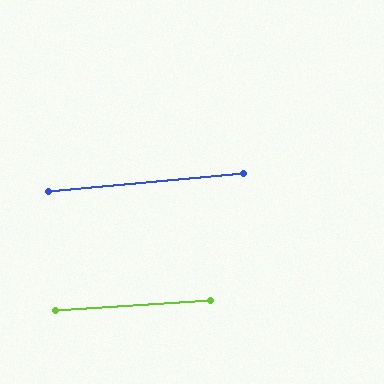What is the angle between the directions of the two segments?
Approximately 1 degree.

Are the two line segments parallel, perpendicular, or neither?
Parallel — their directions differ by only 1.3°.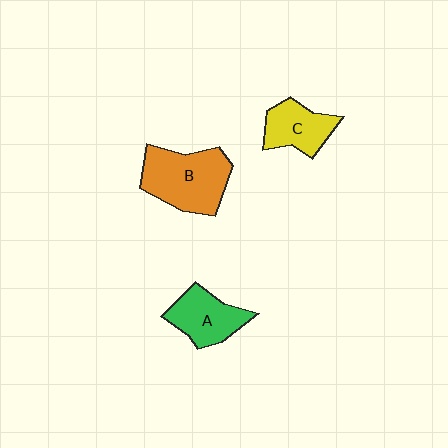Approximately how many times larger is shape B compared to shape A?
Approximately 1.5 times.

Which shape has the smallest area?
Shape C (yellow).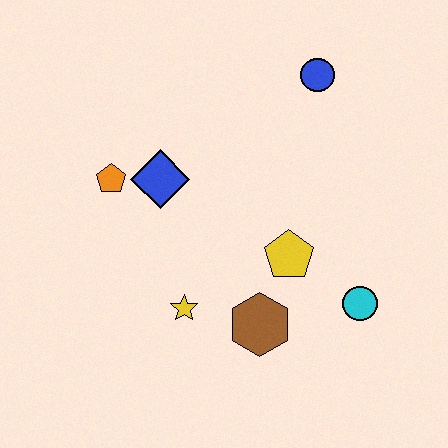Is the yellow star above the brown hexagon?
Yes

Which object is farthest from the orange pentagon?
The cyan circle is farthest from the orange pentagon.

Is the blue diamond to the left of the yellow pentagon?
Yes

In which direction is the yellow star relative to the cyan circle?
The yellow star is to the left of the cyan circle.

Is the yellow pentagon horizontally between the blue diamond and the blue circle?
Yes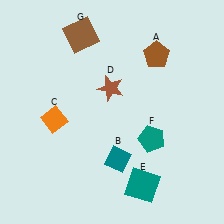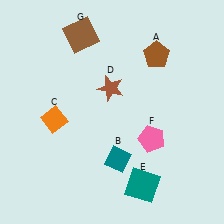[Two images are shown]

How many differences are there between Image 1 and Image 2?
There is 1 difference between the two images.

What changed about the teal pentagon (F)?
In Image 1, F is teal. In Image 2, it changed to pink.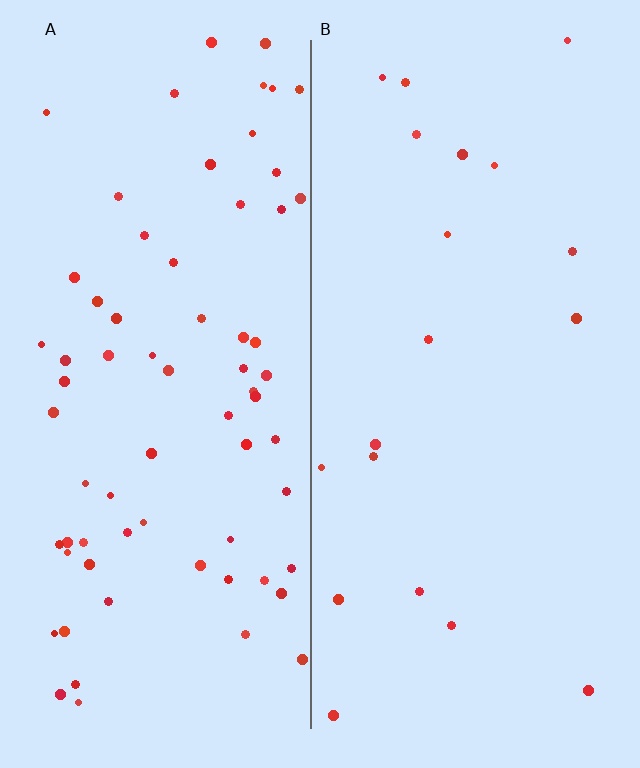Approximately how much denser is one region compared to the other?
Approximately 3.6× — region A over region B.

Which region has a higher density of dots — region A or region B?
A (the left).